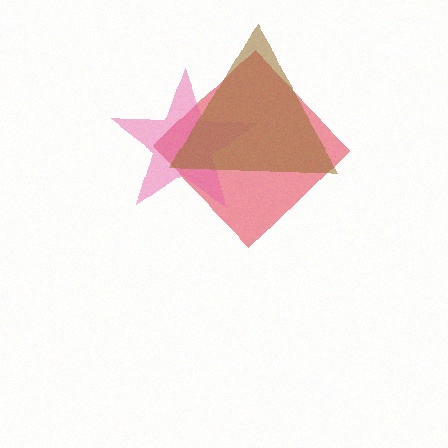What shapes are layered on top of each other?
The layered shapes are: a red diamond, a pink star, a brown triangle.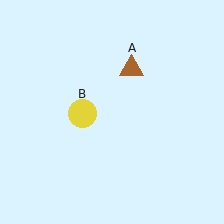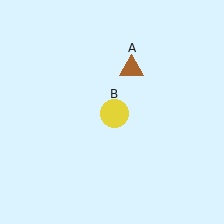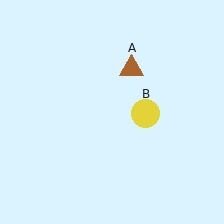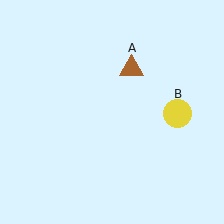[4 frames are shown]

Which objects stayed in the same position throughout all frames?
Brown triangle (object A) remained stationary.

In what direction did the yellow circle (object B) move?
The yellow circle (object B) moved right.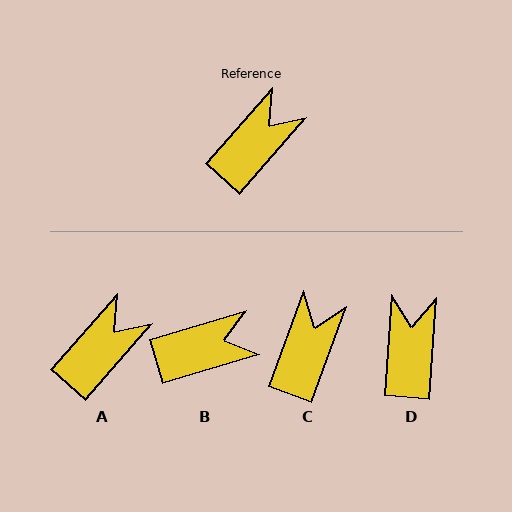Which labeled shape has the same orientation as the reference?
A.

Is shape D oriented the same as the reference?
No, it is off by about 37 degrees.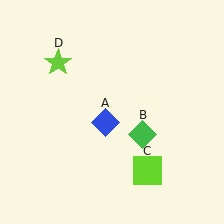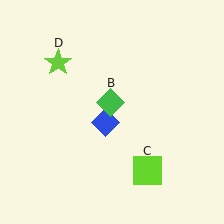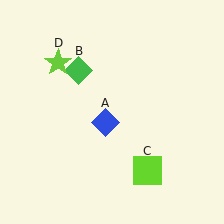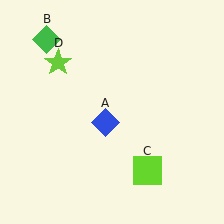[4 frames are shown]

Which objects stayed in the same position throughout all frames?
Blue diamond (object A) and lime square (object C) and lime star (object D) remained stationary.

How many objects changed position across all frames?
1 object changed position: green diamond (object B).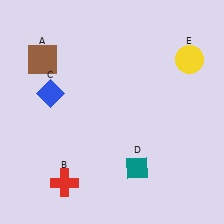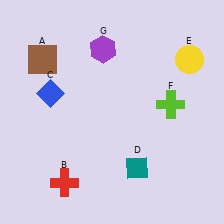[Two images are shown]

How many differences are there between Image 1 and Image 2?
There are 2 differences between the two images.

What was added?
A lime cross (F), a purple hexagon (G) were added in Image 2.